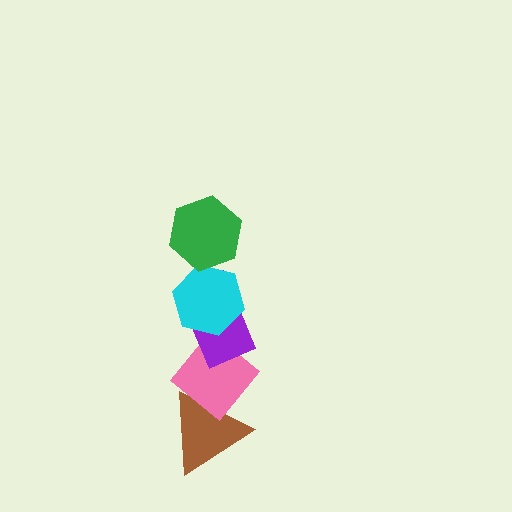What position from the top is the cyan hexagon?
The cyan hexagon is 2nd from the top.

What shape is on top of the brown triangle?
The pink diamond is on top of the brown triangle.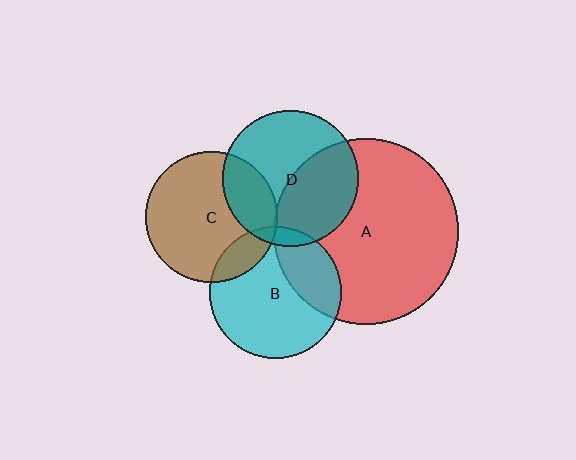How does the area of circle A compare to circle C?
Approximately 2.0 times.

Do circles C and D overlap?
Yes.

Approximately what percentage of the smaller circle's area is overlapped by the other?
Approximately 25%.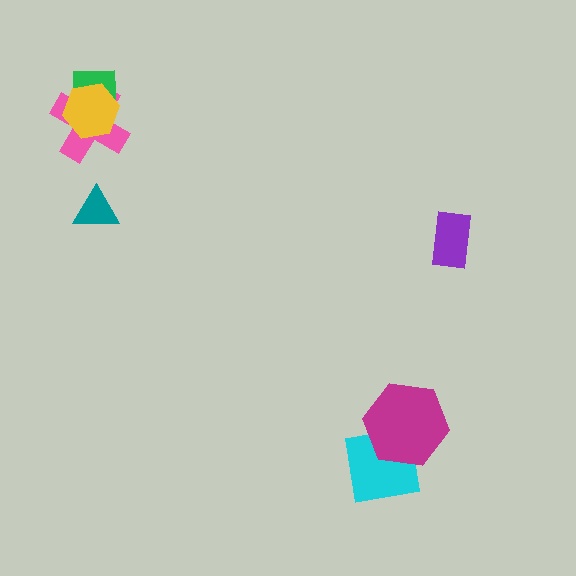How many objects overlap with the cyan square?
1 object overlaps with the cyan square.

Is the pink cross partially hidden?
Yes, it is partially covered by another shape.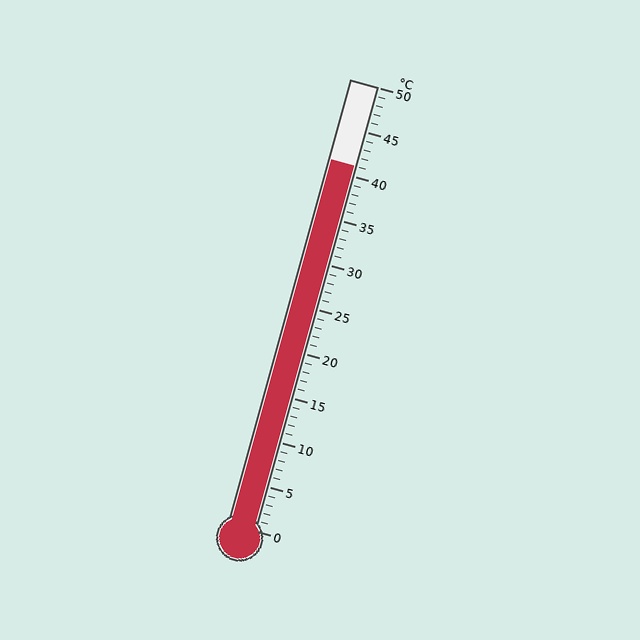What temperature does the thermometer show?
The thermometer shows approximately 41°C.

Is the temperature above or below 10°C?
The temperature is above 10°C.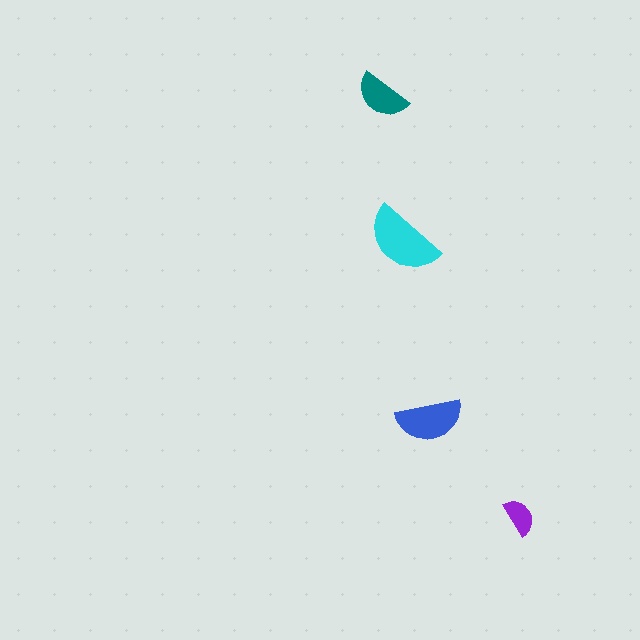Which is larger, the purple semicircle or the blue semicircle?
The blue one.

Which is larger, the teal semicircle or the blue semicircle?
The blue one.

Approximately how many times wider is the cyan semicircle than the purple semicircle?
About 2 times wider.